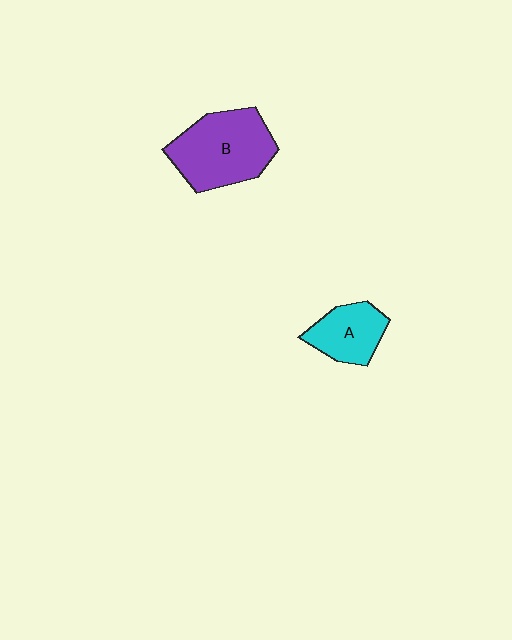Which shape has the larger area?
Shape B (purple).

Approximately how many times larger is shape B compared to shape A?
Approximately 1.8 times.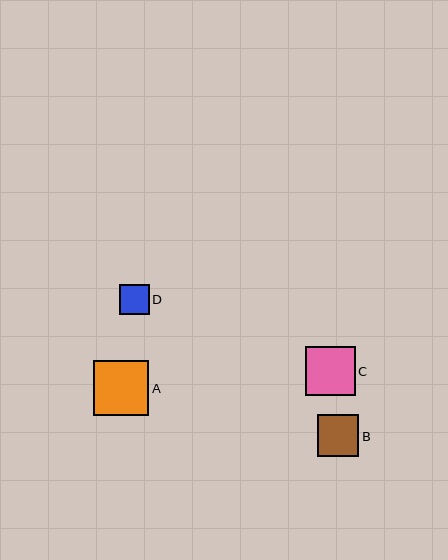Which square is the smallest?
Square D is the smallest with a size of approximately 30 pixels.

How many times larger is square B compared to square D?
Square B is approximately 1.4 times the size of square D.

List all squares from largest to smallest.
From largest to smallest: A, C, B, D.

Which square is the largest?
Square A is the largest with a size of approximately 56 pixels.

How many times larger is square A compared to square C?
Square A is approximately 1.1 times the size of square C.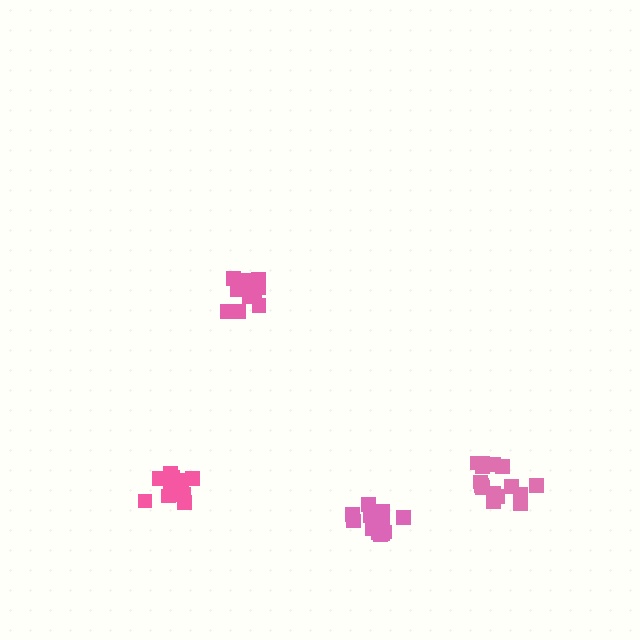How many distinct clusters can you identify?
There are 4 distinct clusters.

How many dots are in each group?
Group 1: 15 dots, Group 2: 14 dots, Group 3: 15 dots, Group 4: 15 dots (59 total).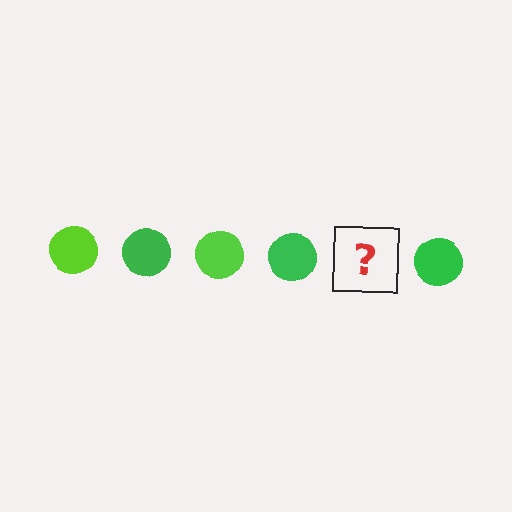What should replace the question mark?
The question mark should be replaced with a lime circle.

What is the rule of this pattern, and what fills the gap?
The rule is that the pattern cycles through lime, green circles. The gap should be filled with a lime circle.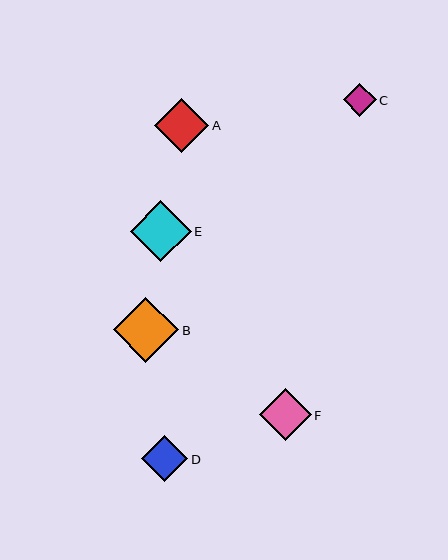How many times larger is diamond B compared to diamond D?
Diamond B is approximately 1.4 times the size of diamond D.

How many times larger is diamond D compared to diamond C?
Diamond D is approximately 1.4 times the size of diamond C.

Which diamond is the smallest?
Diamond C is the smallest with a size of approximately 33 pixels.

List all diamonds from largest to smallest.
From largest to smallest: B, E, A, F, D, C.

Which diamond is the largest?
Diamond B is the largest with a size of approximately 65 pixels.